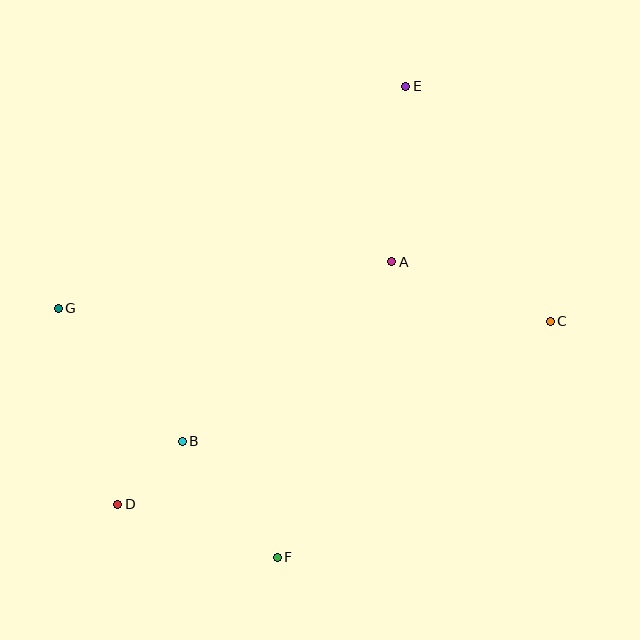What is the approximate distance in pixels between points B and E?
The distance between B and E is approximately 419 pixels.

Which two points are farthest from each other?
Points D and E are farthest from each other.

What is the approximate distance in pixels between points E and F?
The distance between E and F is approximately 488 pixels.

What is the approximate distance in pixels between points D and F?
The distance between D and F is approximately 168 pixels.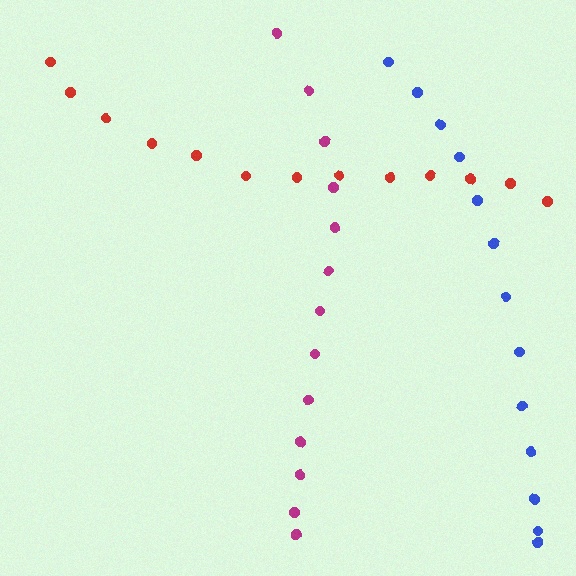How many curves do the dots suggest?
There are 3 distinct paths.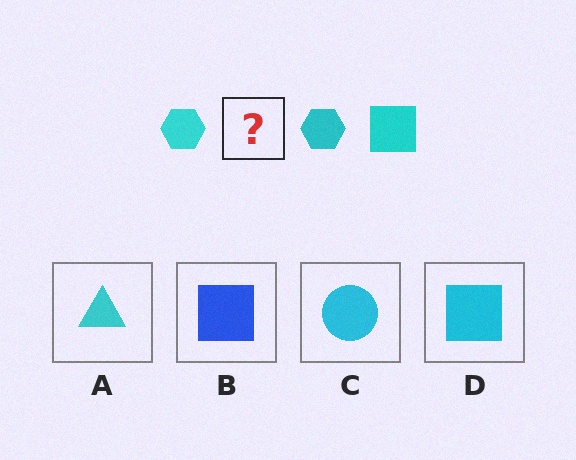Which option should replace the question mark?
Option D.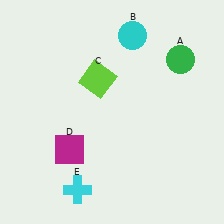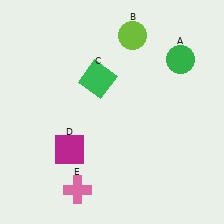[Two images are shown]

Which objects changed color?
B changed from cyan to lime. C changed from lime to green. E changed from cyan to pink.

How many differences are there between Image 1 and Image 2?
There are 3 differences between the two images.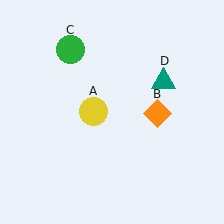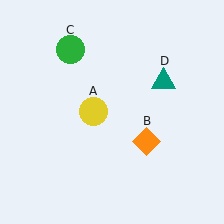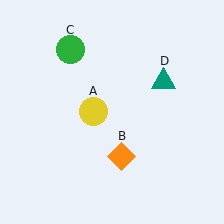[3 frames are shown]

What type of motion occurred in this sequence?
The orange diamond (object B) rotated clockwise around the center of the scene.